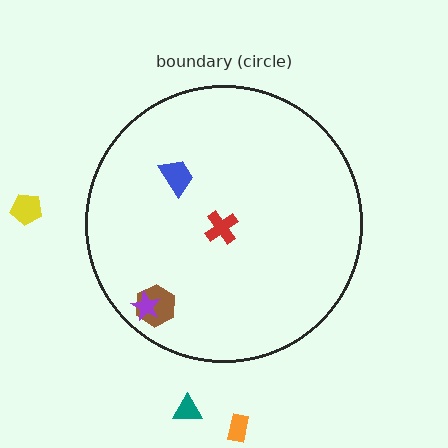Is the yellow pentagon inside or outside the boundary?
Outside.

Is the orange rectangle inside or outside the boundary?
Outside.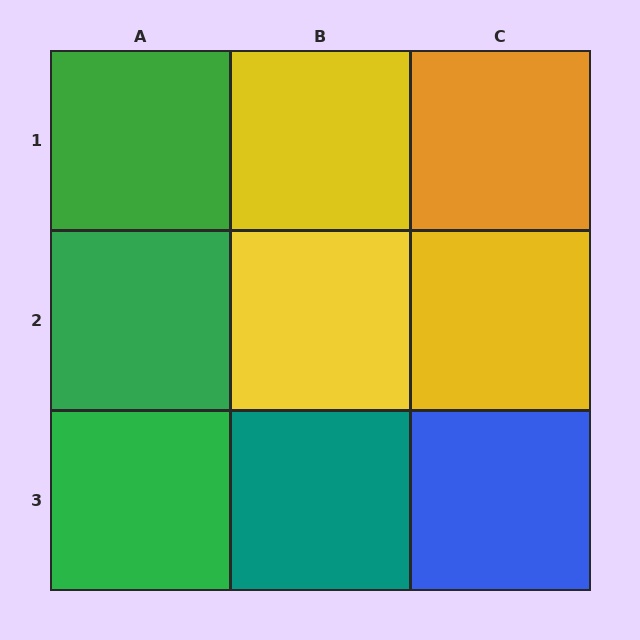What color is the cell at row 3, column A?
Green.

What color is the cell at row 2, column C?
Yellow.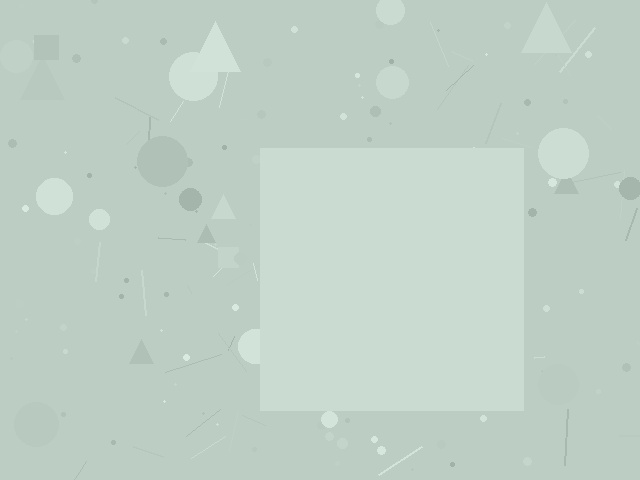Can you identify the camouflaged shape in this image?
The camouflaged shape is a square.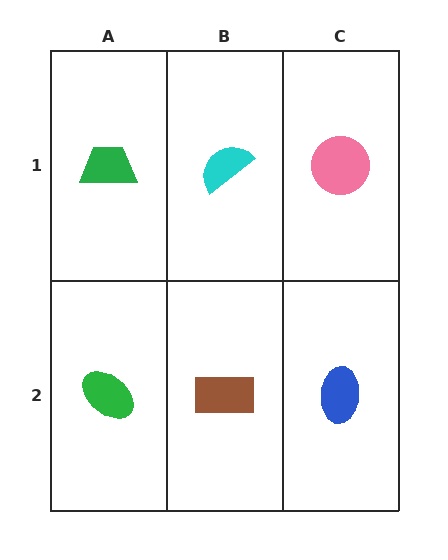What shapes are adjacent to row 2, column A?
A green trapezoid (row 1, column A), a brown rectangle (row 2, column B).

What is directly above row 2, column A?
A green trapezoid.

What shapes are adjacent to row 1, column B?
A brown rectangle (row 2, column B), a green trapezoid (row 1, column A), a pink circle (row 1, column C).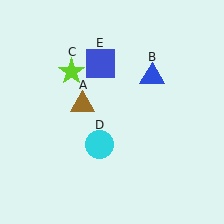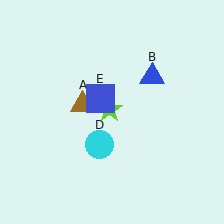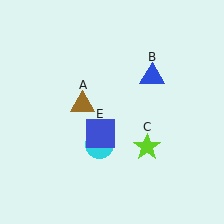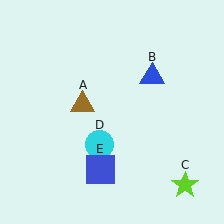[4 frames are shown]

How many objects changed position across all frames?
2 objects changed position: lime star (object C), blue square (object E).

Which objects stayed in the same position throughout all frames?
Brown triangle (object A) and blue triangle (object B) and cyan circle (object D) remained stationary.